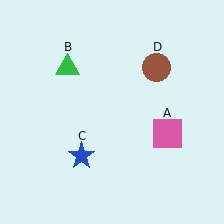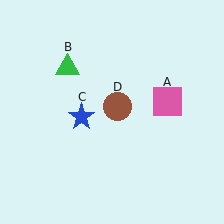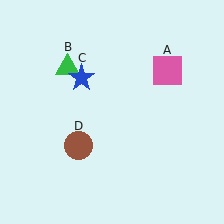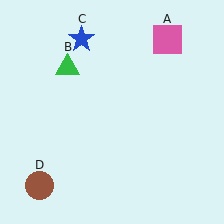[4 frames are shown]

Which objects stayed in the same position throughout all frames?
Green triangle (object B) remained stationary.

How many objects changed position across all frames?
3 objects changed position: pink square (object A), blue star (object C), brown circle (object D).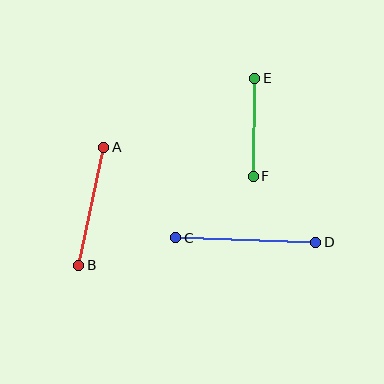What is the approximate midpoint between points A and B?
The midpoint is at approximately (91, 206) pixels.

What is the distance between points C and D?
The distance is approximately 140 pixels.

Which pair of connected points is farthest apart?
Points C and D are farthest apart.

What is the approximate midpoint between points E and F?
The midpoint is at approximately (254, 127) pixels.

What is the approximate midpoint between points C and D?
The midpoint is at approximately (246, 240) pixels.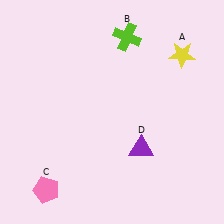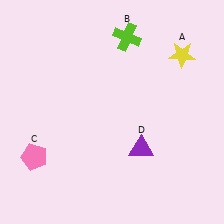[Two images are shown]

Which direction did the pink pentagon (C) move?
The pink pentagon (C) moved up.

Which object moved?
The pink pentagon (C) moved up.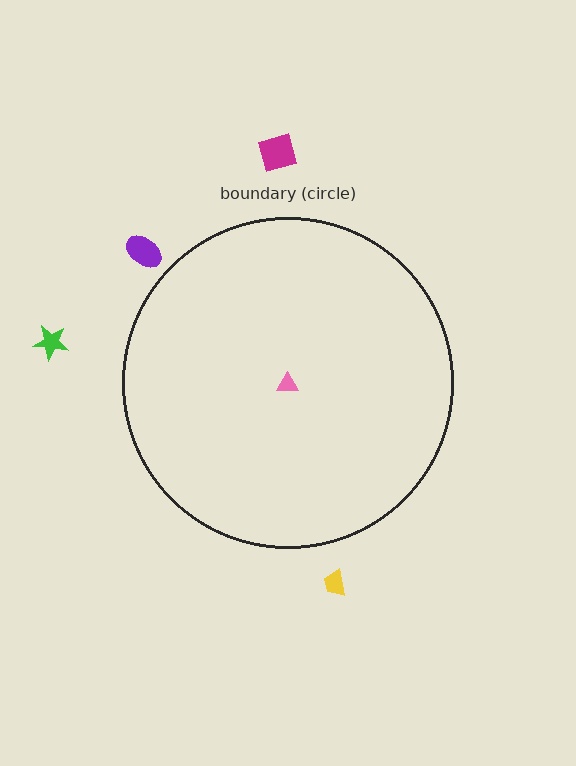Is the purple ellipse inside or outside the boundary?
Outside.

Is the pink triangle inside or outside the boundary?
Inside.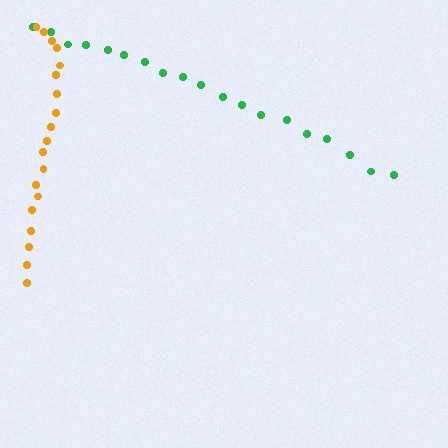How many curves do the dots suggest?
There are 2 distinct paths.